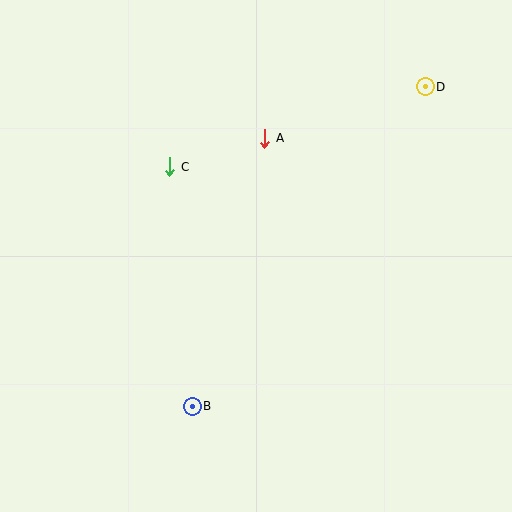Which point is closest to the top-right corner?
Point D is closest to the top-right corner.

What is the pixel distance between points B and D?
The distance between B and D is 395 pixels.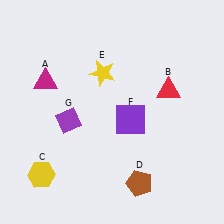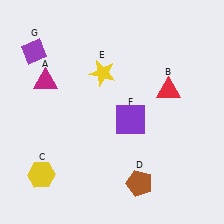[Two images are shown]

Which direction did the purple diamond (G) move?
The purple diamond (G) moved up.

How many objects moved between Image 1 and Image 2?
1 object moved between the two images.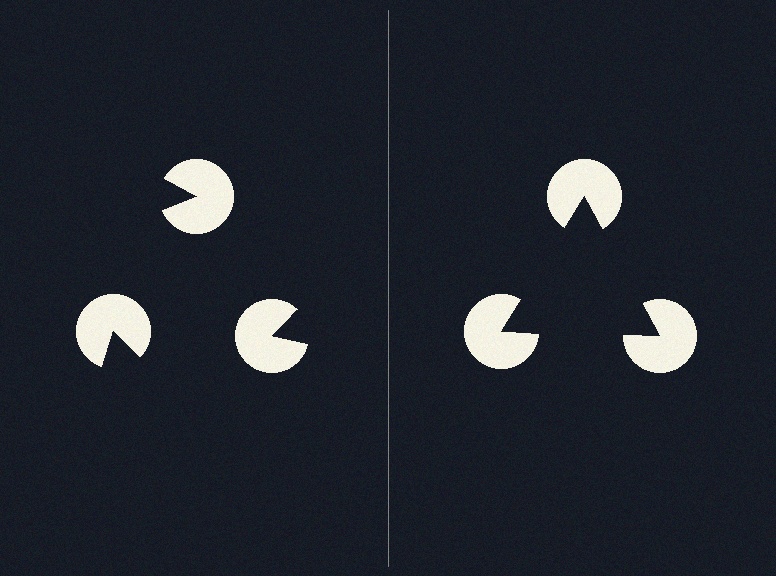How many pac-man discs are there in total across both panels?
6 — 3 on each side.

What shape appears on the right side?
An illusory triangle.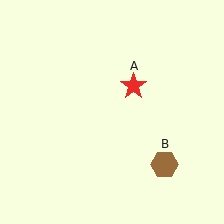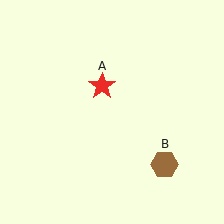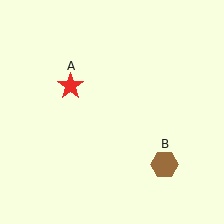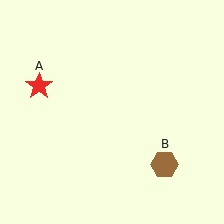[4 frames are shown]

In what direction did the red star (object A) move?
The red star (object A) moved left.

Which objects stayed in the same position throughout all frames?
Brown hexagon (object B) remained stationary.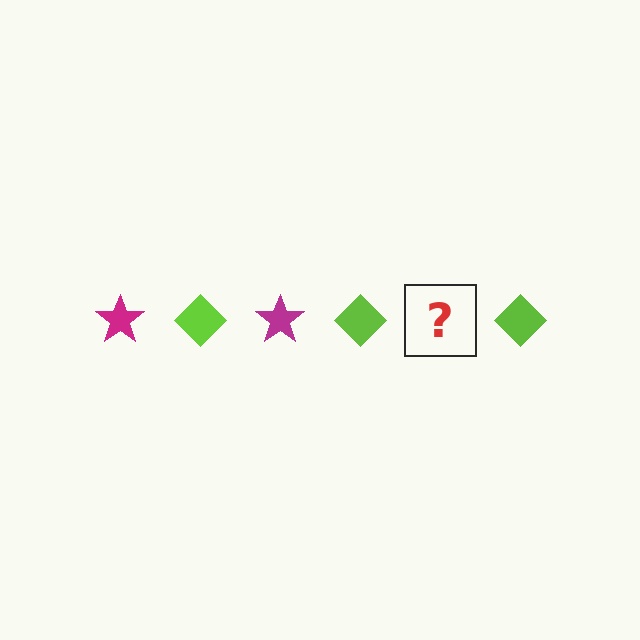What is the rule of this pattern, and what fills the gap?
The rule is that the pattern alternates between magenta star and lime diamond. The gap should be filled with a magenta star.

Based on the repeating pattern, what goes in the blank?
The blank should be a magenta star.